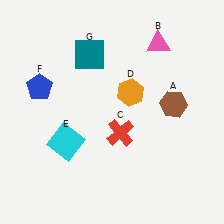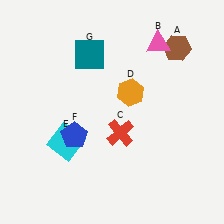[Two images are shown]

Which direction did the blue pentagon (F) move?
The blue pentagon (F) moved down.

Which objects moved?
The objects that moved are: the brown hexagon (A), the blue pentagon (F).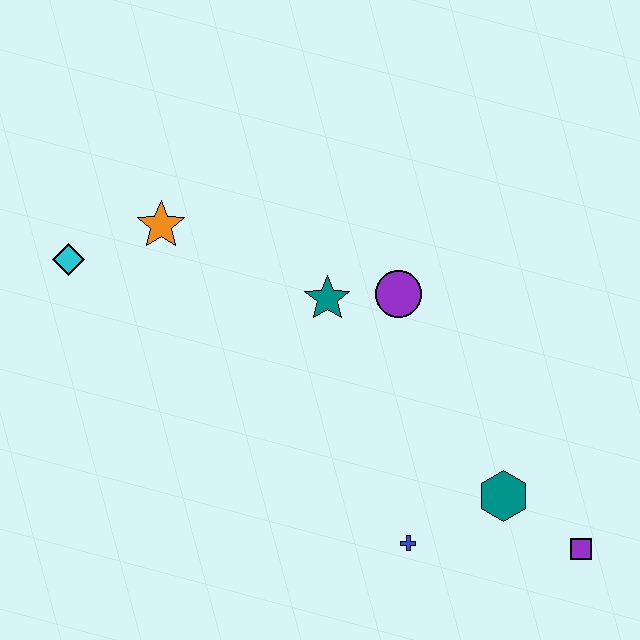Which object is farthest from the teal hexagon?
The cyan diamond is farthest from the teal hexagon.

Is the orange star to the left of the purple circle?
Yes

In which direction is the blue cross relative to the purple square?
The blue cross is to the left of the purple square.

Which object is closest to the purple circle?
The teal star is closest to the purple circle.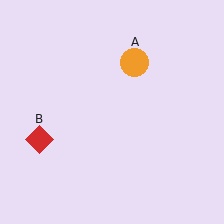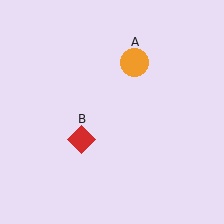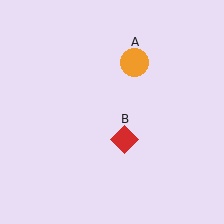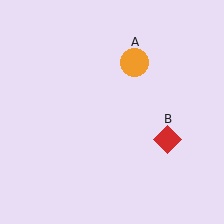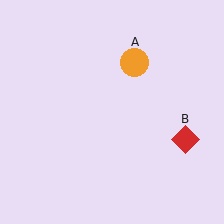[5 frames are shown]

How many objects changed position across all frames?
1 object changed position: red diamond (object B).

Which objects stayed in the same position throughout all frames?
Orange circle (object A) remained stationary.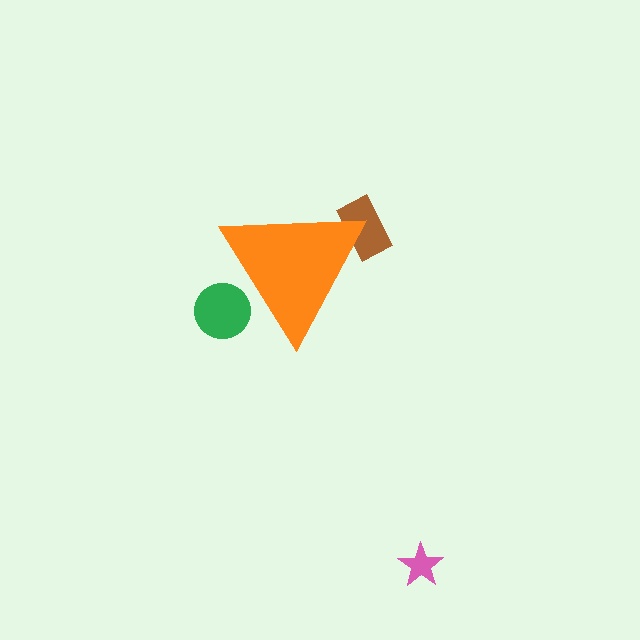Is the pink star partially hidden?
No, the pink star is fully visible.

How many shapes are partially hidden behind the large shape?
2 shapes are partially hidden.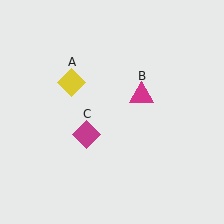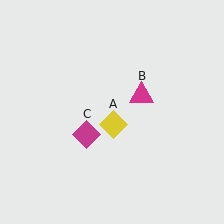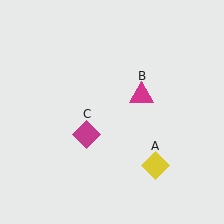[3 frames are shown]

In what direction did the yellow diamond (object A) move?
The yellow diamond (object A) moved down and to the right.